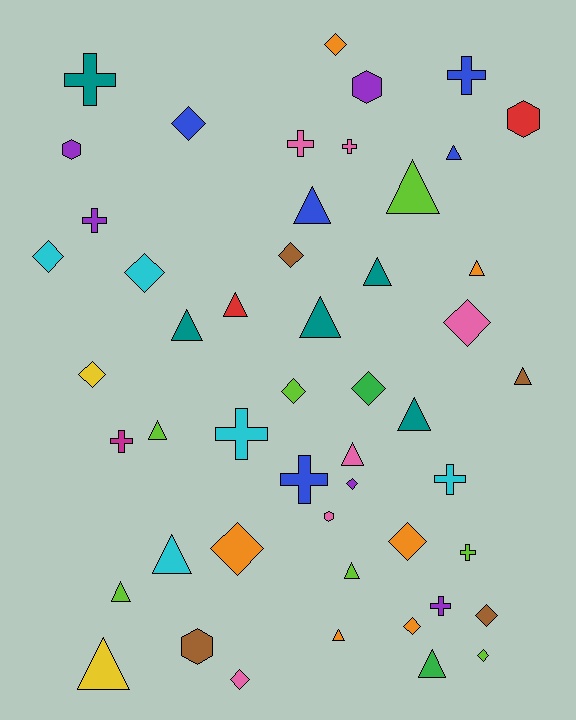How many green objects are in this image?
There are 2 green objects.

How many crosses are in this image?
There are 11 crosses.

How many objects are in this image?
There are 50 objects.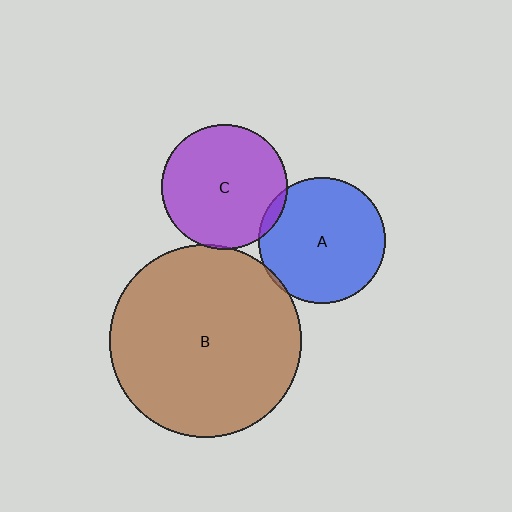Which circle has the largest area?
Circle B (brown).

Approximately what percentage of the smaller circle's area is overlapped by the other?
Approximately 5%.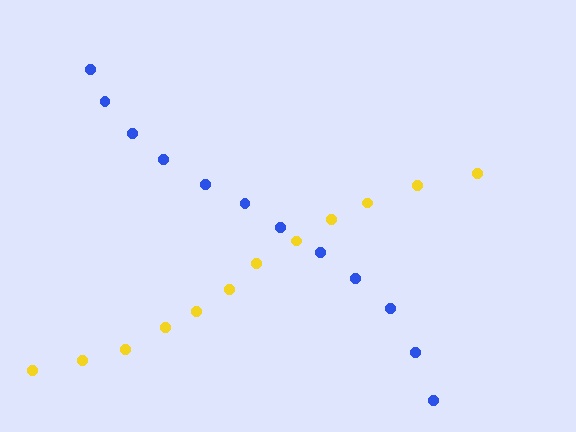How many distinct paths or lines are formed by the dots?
There are 2 distinct paths.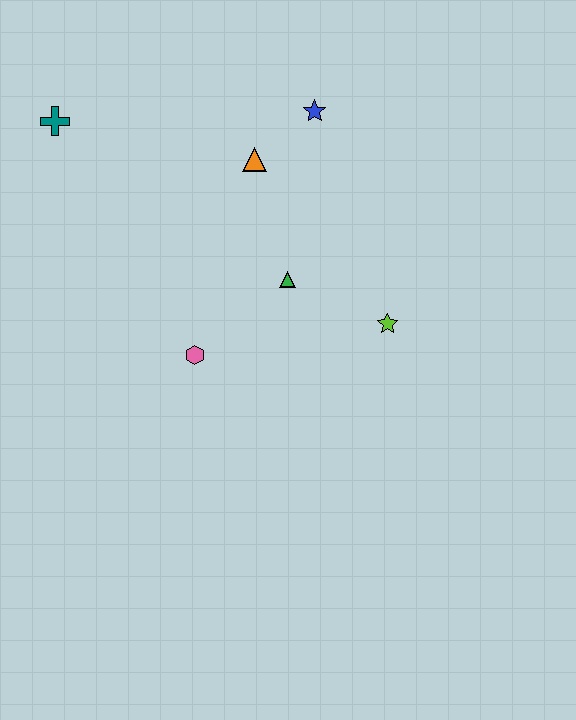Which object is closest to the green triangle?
The lime star is closest to the green triangle.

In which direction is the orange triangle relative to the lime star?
The orange triangle is above the lime star.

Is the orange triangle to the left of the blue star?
Yes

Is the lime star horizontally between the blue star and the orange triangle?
No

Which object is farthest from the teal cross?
The lime star is farthest from the teal cross.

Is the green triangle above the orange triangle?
No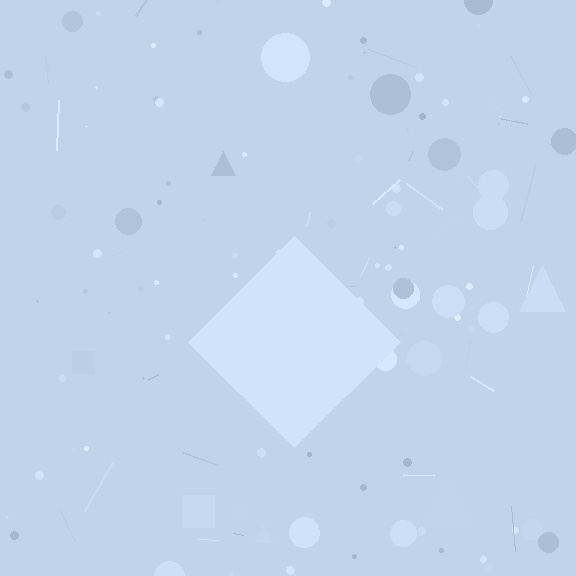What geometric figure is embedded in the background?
A diamond is embedded in the background.